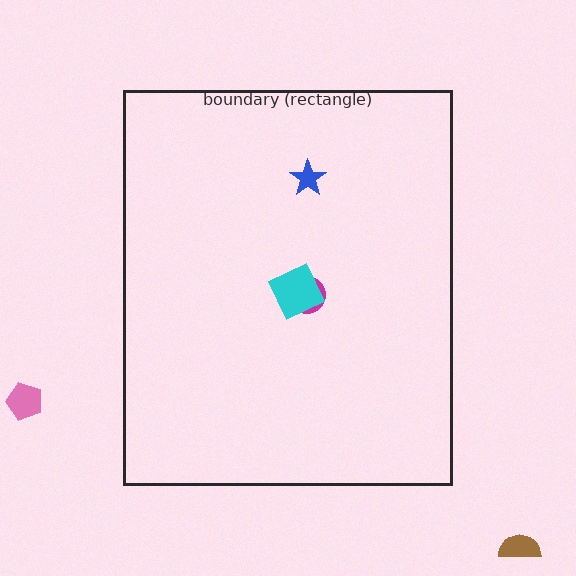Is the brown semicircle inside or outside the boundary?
Outside.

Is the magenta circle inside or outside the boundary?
Inside.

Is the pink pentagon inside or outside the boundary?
Outside.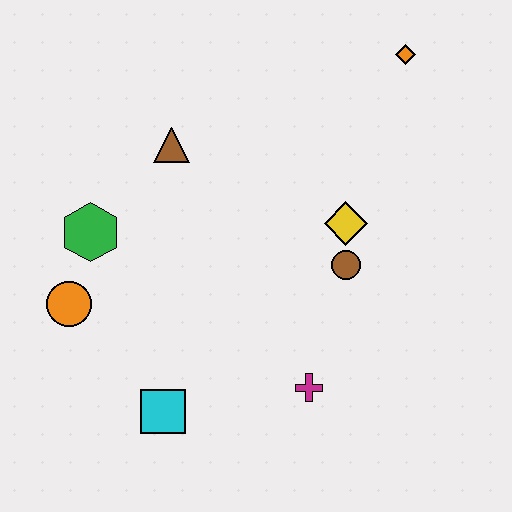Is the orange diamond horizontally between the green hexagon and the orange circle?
No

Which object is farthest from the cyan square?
The orange diamond is farthest from the cyan square.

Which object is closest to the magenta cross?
The brown circle is closest to the magenta cross.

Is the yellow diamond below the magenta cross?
No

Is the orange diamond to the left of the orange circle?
No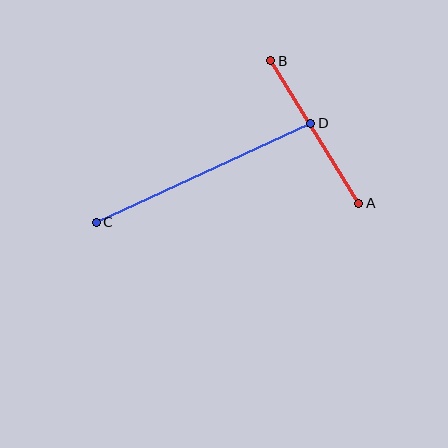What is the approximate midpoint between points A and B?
The midpoint is at approximately (315, 132) pixels.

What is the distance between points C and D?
The distance is approximately 237 pixels.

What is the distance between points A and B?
The distance is approximately 168 pixels.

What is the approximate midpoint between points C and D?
The midpoint is at approximately (203, 173) pixels.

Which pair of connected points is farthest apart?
Points C and D are farthest apart.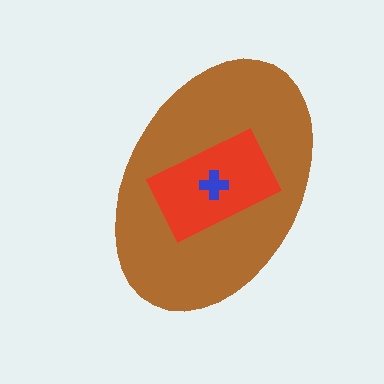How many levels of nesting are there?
3.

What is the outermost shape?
The brown ellipse.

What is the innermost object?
The blue cross.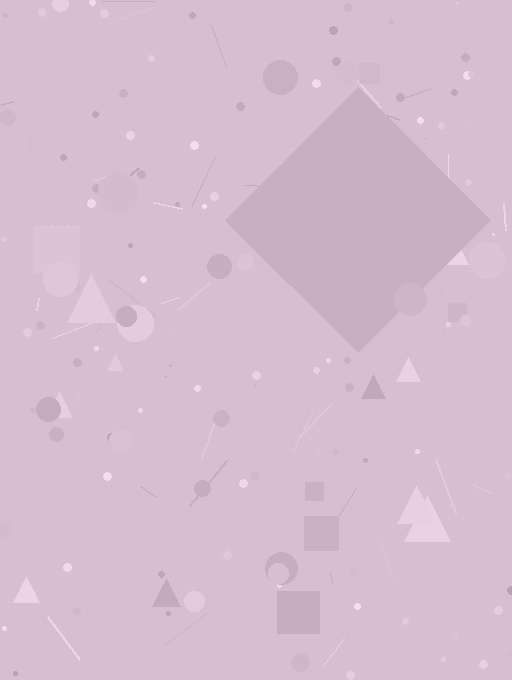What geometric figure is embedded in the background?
A diamond is embedded in the background.